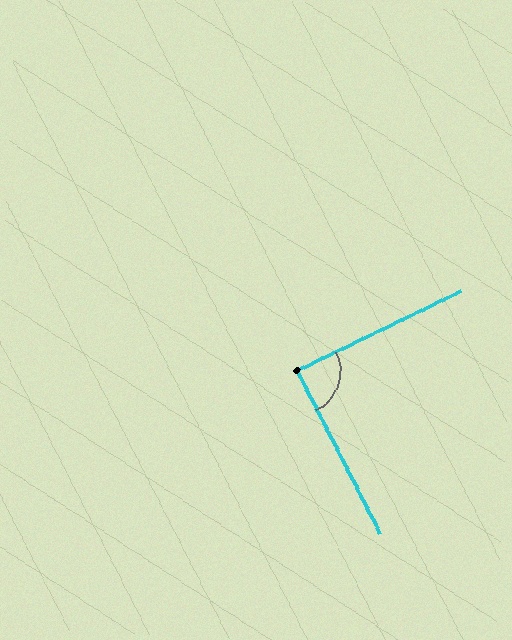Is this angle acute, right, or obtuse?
It is approximately a right angle.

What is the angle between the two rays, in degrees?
Approximately 89 degrees.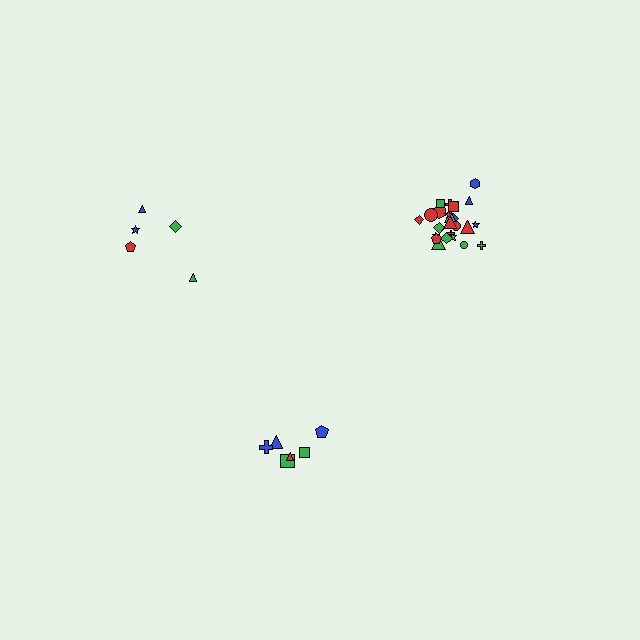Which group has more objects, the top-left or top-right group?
The top-right group.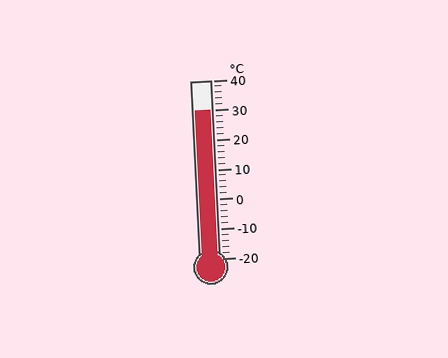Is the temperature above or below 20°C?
The temperature is above 20°C.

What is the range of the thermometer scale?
The thermometer scale ranges from -20°C to 40°C.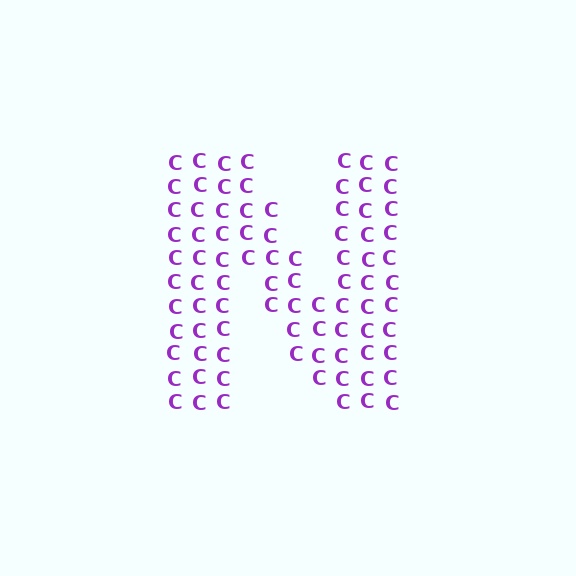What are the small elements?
The small elements are letter C's.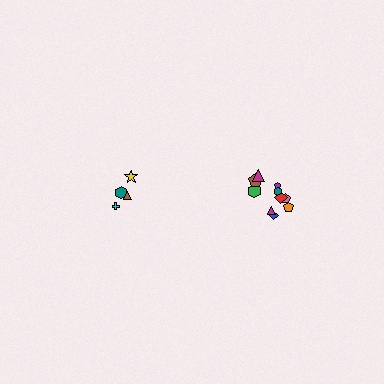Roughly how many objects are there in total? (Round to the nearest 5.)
Roughly 15 objects in total.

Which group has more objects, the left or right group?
The right group.